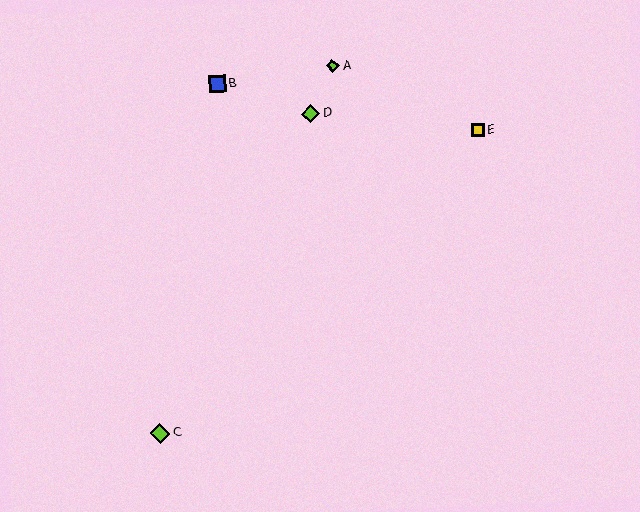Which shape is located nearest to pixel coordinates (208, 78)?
The blue square (labeled B) at (217, 83) is nearest to that location.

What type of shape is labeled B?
Shape B is a blue square.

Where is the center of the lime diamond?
The center of the lime diamond is at (333, 66).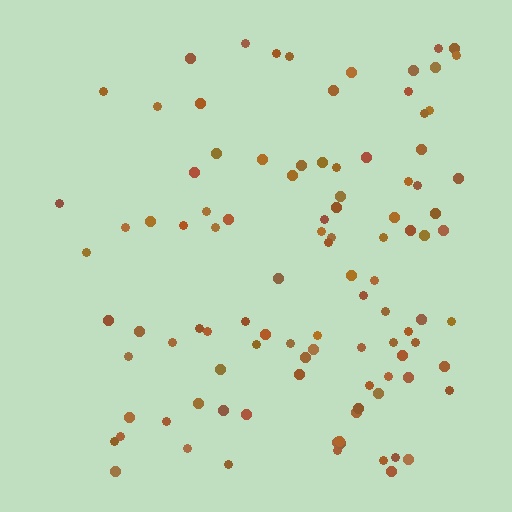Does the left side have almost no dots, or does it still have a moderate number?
Still a moderate number, just noticeably fewer than the right.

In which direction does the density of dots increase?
From left to right, with the right side densest.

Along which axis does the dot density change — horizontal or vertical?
Horizontal.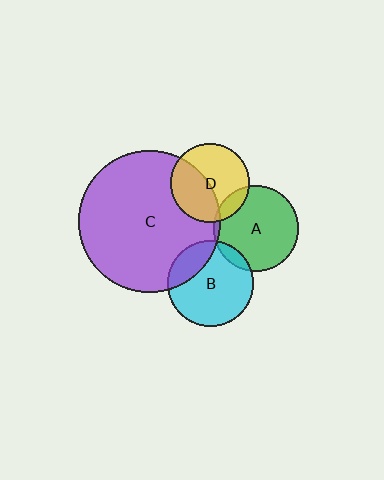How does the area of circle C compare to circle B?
Approximately 2.7 times.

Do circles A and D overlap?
Yes.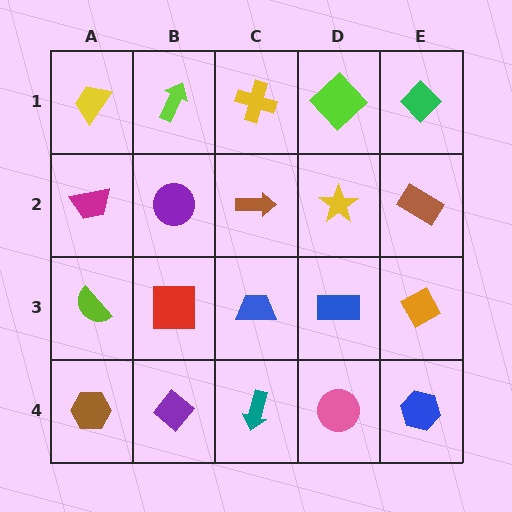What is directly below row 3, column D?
A pink circle.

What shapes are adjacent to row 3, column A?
A magenta trapezoid (row 2, column A), a brown hexagon (row 4, column A), a red square (row 3, column B).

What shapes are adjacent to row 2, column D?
A lime diamond (row 1, column D), a blue rectangle (row 3, column D), a brown arrow (row 2, column C), a brown rectangle (row 2, column E).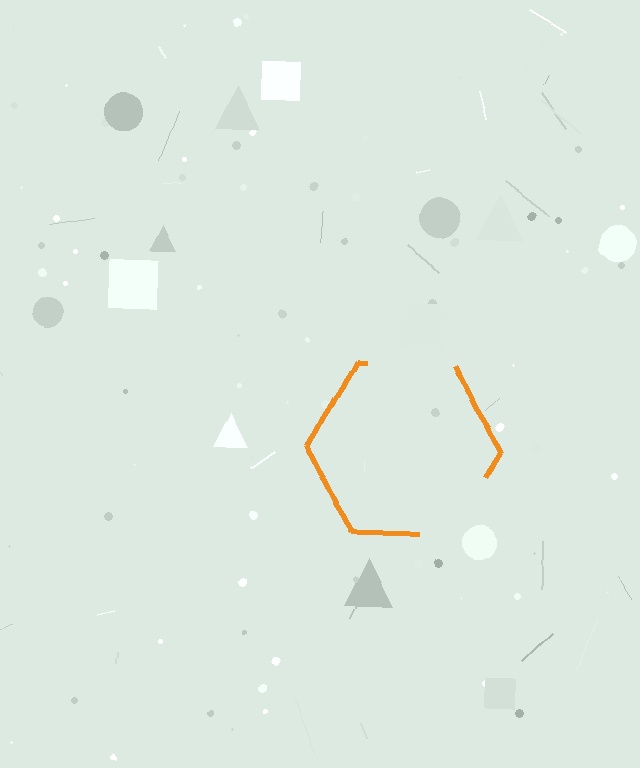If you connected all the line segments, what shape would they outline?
They would outline a hexagon.